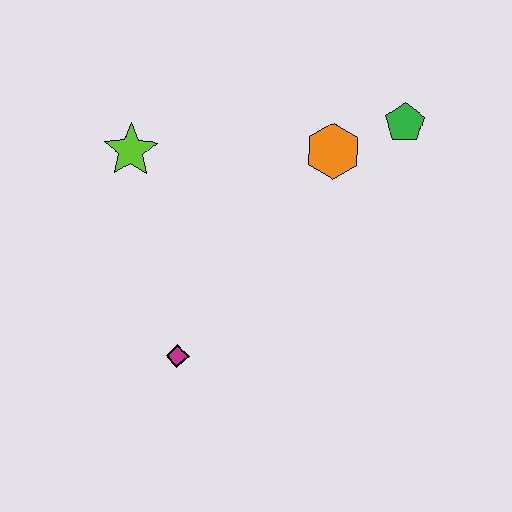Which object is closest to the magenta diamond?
The lime star is closest to the magenta diamond.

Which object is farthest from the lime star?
The green pentagon is farthest from the lime star.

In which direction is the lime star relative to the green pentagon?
The lime star is to the left of the green pentagon.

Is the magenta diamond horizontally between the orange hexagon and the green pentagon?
No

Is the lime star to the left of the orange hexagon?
Yes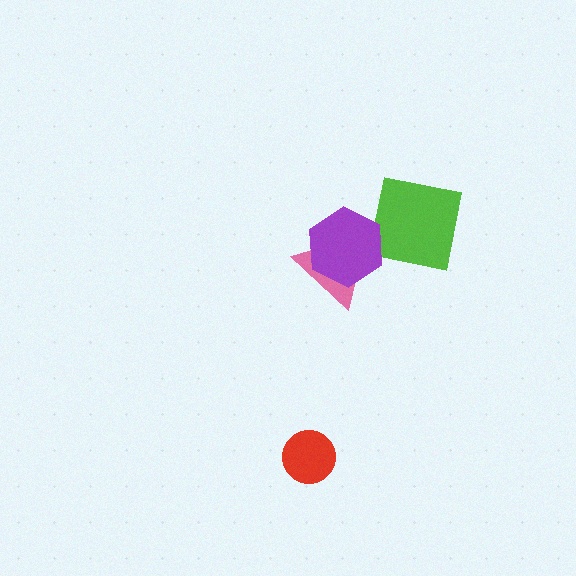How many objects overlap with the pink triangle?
1 object overlaps with the pink triangle.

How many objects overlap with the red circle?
0 objects overlap with the red circle.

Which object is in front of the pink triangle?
The purple hexagon is in front of the pink triangle.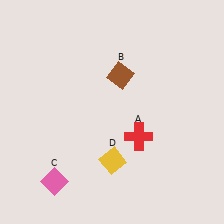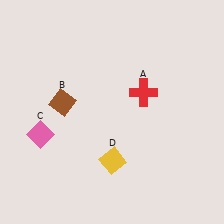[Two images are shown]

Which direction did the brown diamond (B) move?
The brown diamond (B) moved left.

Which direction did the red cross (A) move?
The red cross (A) moved up.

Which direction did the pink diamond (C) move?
The pink diamond (C) moved up.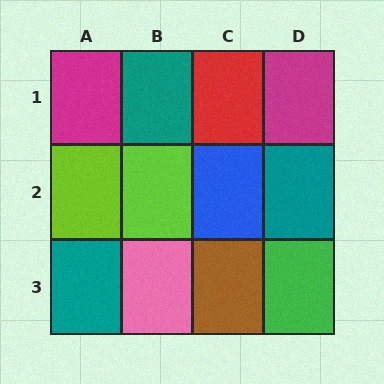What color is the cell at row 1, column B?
Teal.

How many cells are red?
1 cell is red.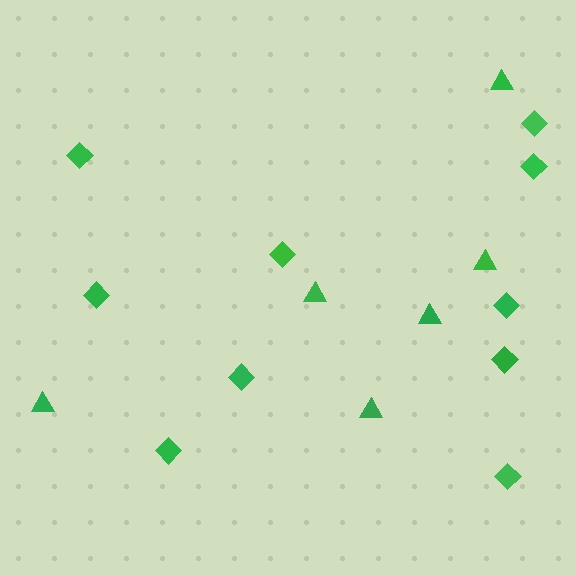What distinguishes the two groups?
There are 2 groups: one group of diamonds (10) and one group of triangles (6).